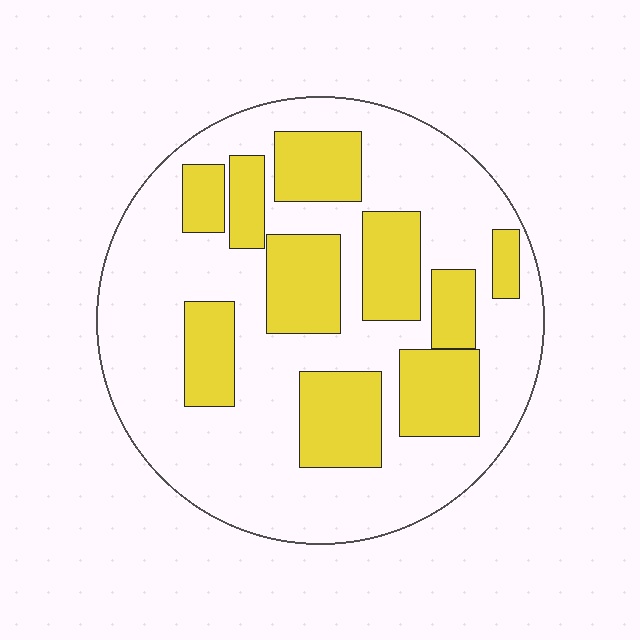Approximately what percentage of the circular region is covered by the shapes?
Approximately 35%.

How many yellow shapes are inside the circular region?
10.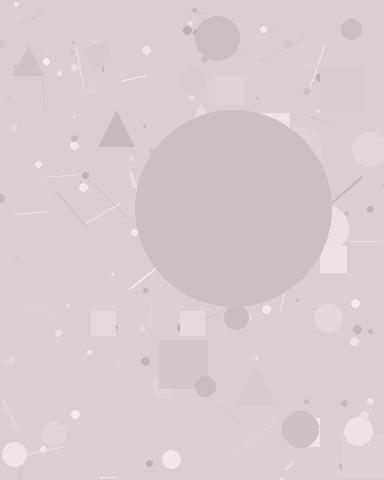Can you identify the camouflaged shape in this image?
The camouflaged shape is a circle.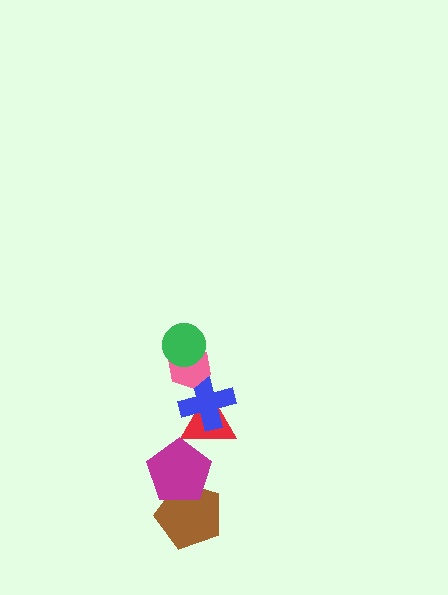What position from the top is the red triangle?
The red triangle is 4th from the top.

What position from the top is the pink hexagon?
The pink hexagon is 2nd from the top.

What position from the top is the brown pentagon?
The brown pentagon is 6th from the top.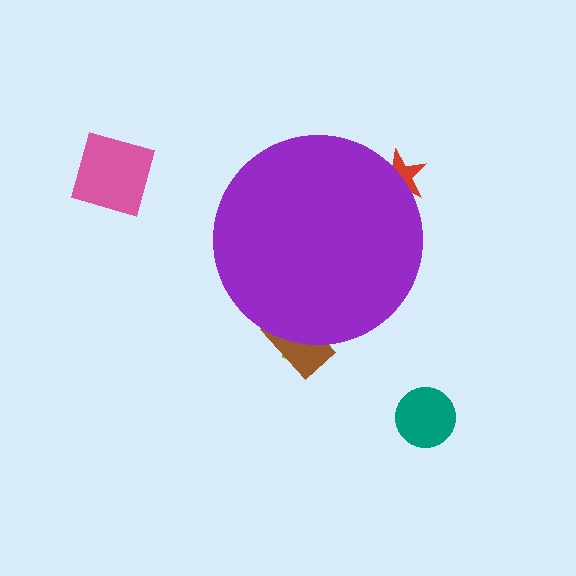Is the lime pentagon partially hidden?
Yes, the lime pentagon is partially hidden behind the purple circle.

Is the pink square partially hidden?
No, the pink square is fully visible.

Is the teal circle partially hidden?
No, the teal circle is fully visible.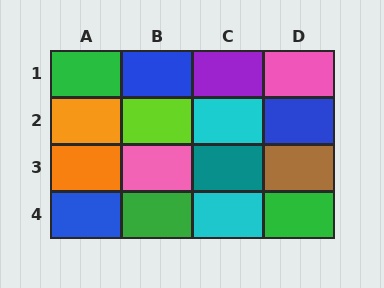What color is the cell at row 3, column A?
Orange.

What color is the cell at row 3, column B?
Pink.